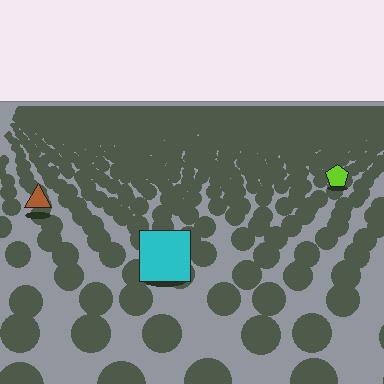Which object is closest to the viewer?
The cyan square is closest. The texture marks near it are larger and more spread out.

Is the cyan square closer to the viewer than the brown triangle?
Yes. The cyan square is closer — you can tell from the texture gradient: the ground texture is coarser near it.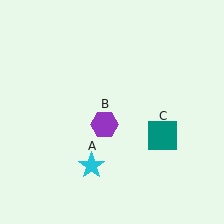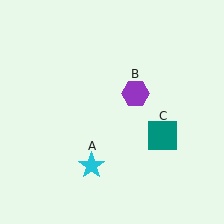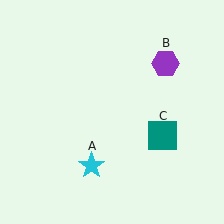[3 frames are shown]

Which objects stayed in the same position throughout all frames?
Cyan star (object A) and teal square (object C) remained stationary.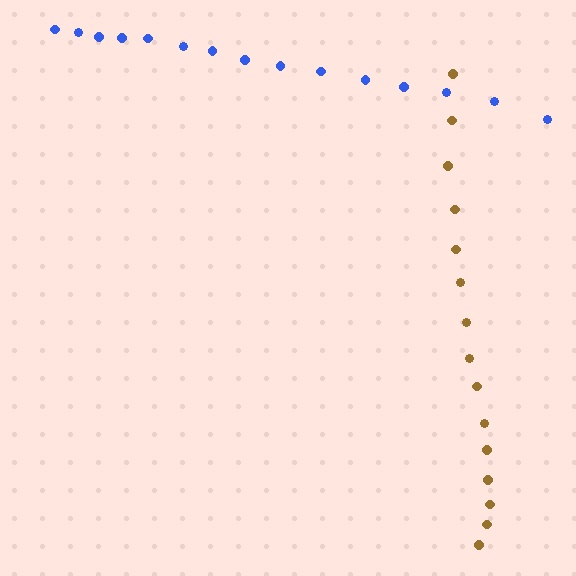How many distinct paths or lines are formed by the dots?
There are 2 distinct paths.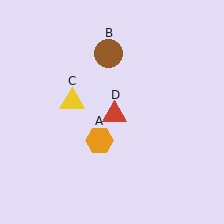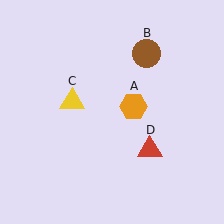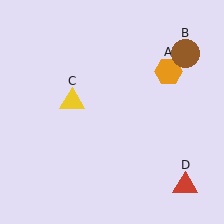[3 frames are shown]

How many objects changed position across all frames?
3 objects changed position: orange hexagon (object A), brown circle (object B), red triangle (object D).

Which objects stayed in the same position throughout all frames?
Yellow triangle (object C) remained stationary.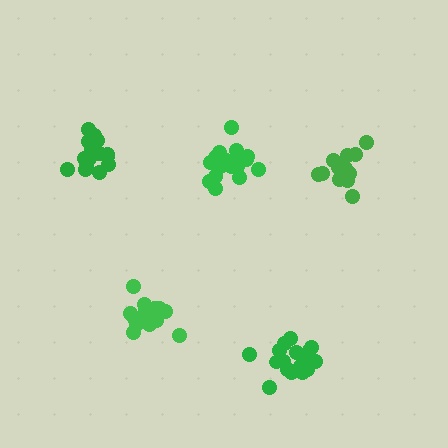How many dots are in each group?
Group 1: 18 dots, Group 2: 18 dots, Group 3: 19 dots, Group 4: 17 dots, Group 5: 20 dots (92 total).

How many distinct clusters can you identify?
There are 5 distinct clusters.